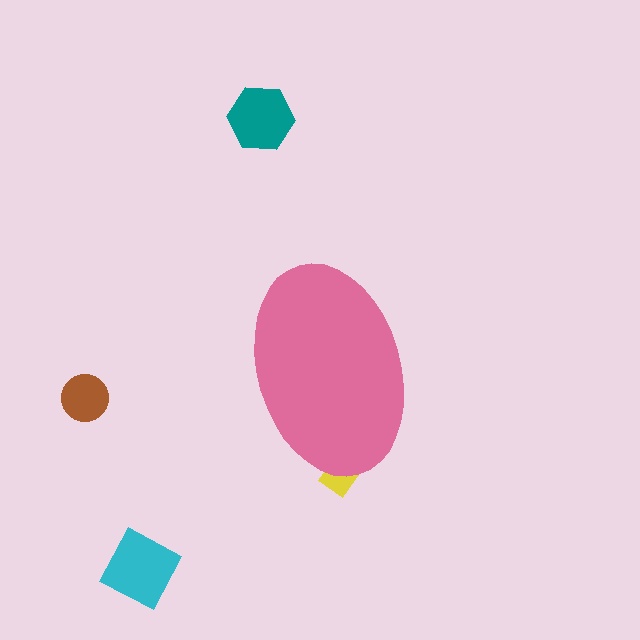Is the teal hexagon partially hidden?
No, the teal hexagon is fully visible.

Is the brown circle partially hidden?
No, the brown circle is fully visible.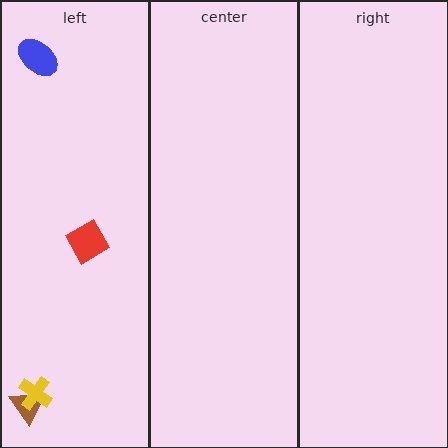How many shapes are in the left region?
4.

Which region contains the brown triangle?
The left region.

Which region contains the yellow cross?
The left region.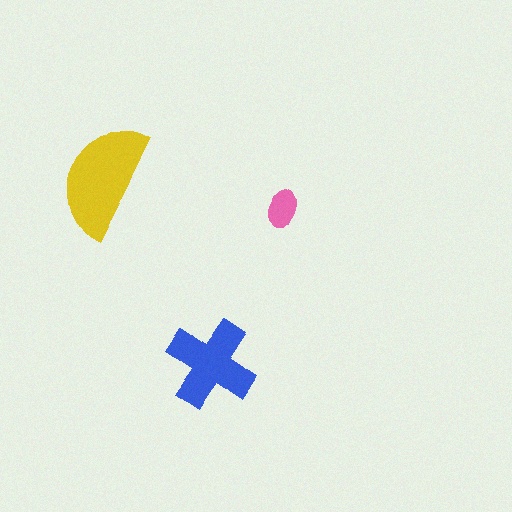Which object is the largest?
The yellow semicircle.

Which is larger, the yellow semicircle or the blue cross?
The yellow semicircle.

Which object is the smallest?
The pink ellipse.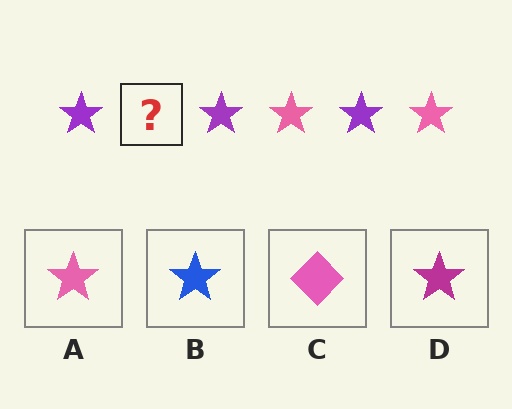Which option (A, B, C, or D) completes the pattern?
A.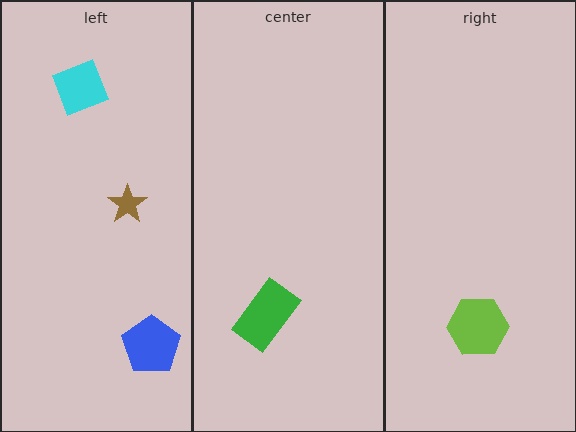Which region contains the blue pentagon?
The left region.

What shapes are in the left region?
The blue pentagon, the brown star, the cyan diamond.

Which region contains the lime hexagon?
The right region.